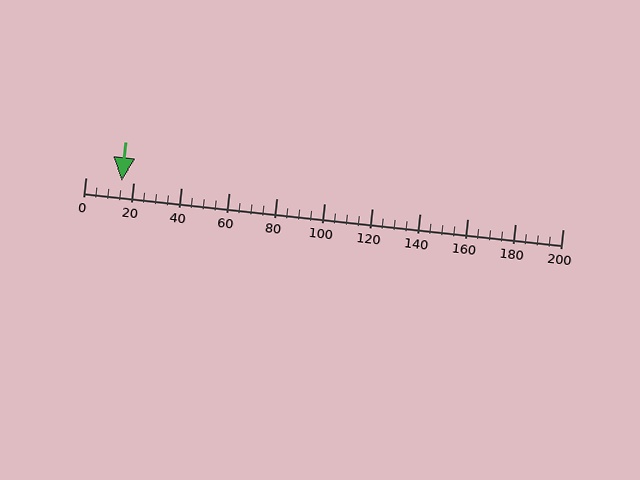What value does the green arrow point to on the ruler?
The green arrow points to approximately 15.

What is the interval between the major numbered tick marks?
The major tick marks are spaced 20 units apart.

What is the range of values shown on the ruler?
The ruler shows values from 0 to 200.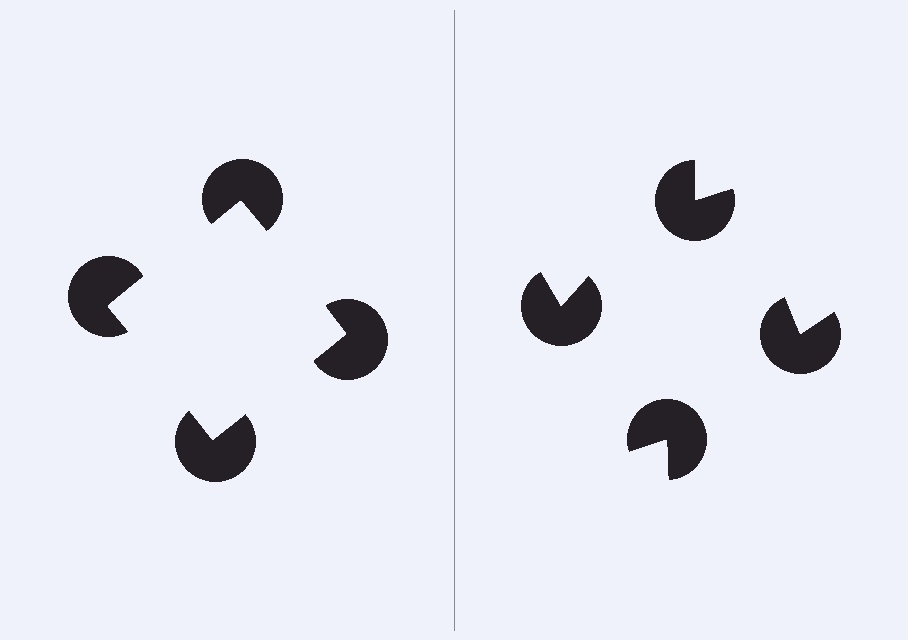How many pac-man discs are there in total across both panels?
8 — 4 on each side.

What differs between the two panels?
The pac-man discs are positioned identically on both sides; only the wedge orientations differ. On the left they align to a square; on the right they are misaligned.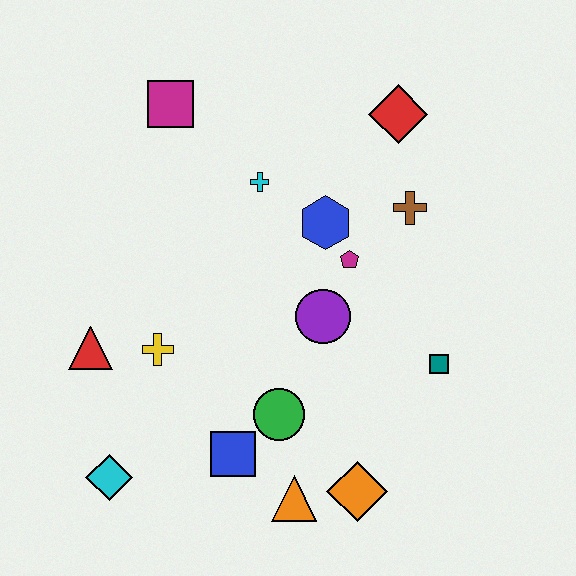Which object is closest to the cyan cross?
The blue hexagon is closest to the cyan cross.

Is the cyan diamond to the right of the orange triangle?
No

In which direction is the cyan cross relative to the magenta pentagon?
The cyan cross is to the left of the magenta pentagon.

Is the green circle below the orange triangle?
No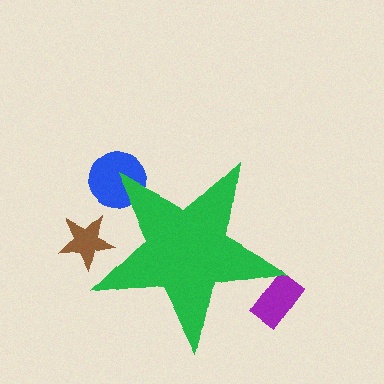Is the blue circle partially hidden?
Yes, the blue circle is partially hidden behind the green star.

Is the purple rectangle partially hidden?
Yes, the purple rectangle is partially hidden behind the green star.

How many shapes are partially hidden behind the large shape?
3 shapes are partially hidden.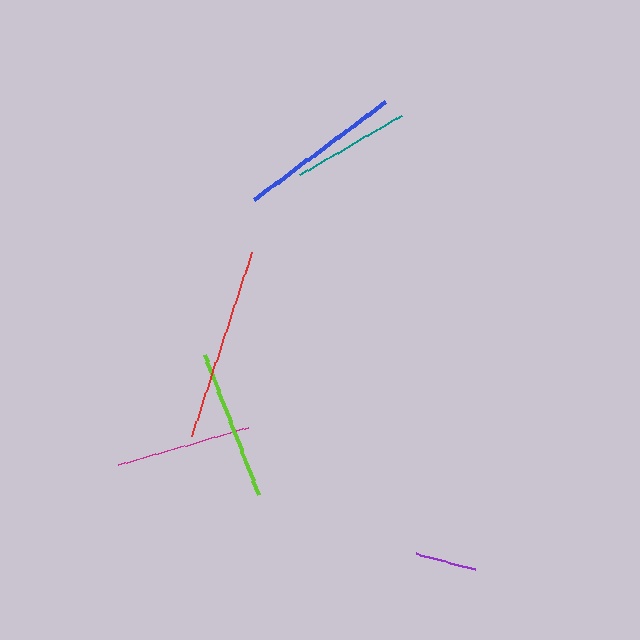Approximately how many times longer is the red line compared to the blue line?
The red line is approximately 1.2 times the length of the blue line.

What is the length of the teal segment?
The teal segment is approximately 118 pixels long.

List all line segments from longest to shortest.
From longest to shortest: red, blue, lime, magenta, teal, purple.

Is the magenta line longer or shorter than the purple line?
The magenta line is longer than the purple line.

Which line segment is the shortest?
The purple line is the shortest at approximately 61 pixels.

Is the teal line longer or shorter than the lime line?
The lime line is longer than the teal line.